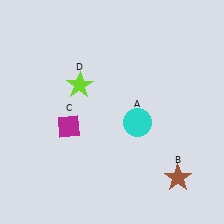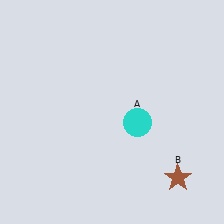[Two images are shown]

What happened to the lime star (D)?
The lime star (D) was removed in Image 2. It was in the top-left area of Image 1.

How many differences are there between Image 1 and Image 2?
There are 2 differences between the two images.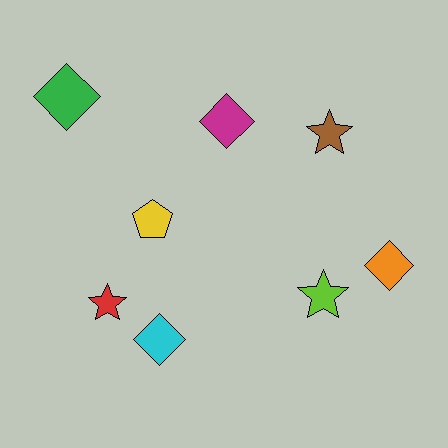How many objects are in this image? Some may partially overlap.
There are 8 objects.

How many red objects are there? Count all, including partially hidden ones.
There is 1 red object.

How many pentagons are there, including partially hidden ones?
There is 1 pentagon.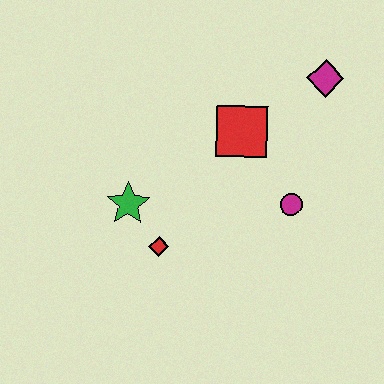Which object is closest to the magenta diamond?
The red square is closest to the magenta diamond.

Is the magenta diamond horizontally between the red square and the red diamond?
No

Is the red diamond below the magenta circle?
Yes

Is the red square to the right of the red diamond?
Yes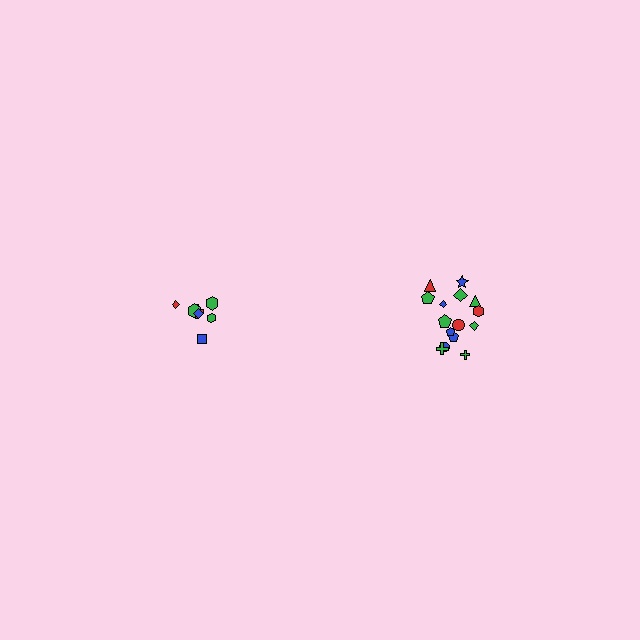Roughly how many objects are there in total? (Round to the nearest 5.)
Roughly 20 objects in total.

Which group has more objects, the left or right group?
The right group.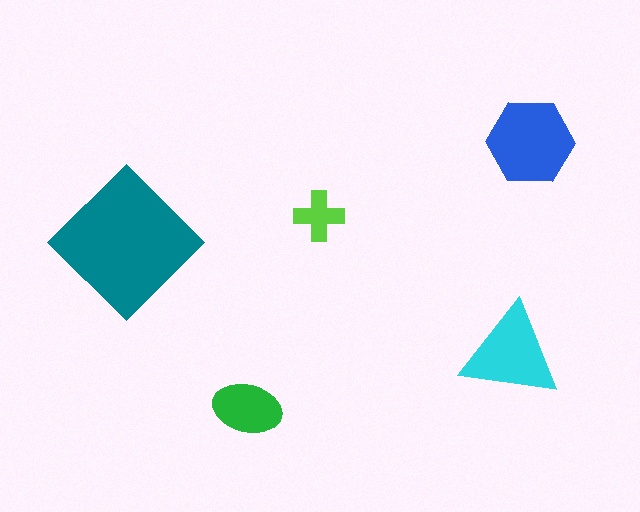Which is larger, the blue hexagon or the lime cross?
The blue hexagon.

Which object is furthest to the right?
The blue hexagon is rightmost.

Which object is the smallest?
The lime cross.